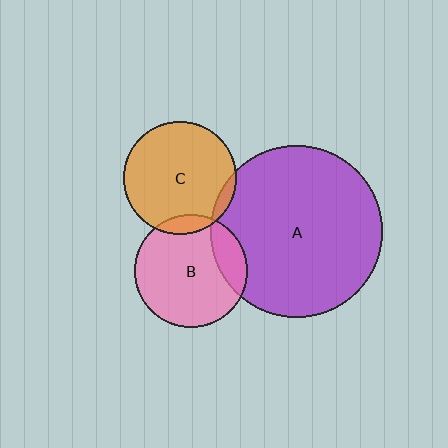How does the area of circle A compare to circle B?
Approximately 2.3 times.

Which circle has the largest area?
Circle A (purple).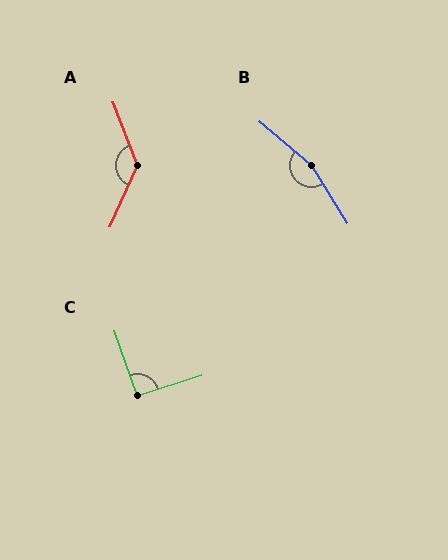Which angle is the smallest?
C, at approximately 92 degrees.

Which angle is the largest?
B, at approximately 162 degrees.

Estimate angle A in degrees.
Approximately 135 degrees.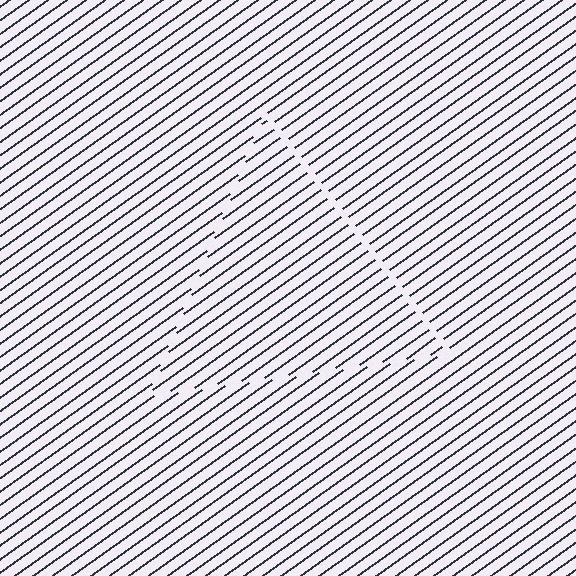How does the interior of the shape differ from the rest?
The interior of the shape contains the same grating, shifted by half a period — the contour is defined by the phase discontinuity where line-ends from the inner and outer gratings abut.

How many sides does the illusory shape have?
3 sides — the line-ends trace a triangle.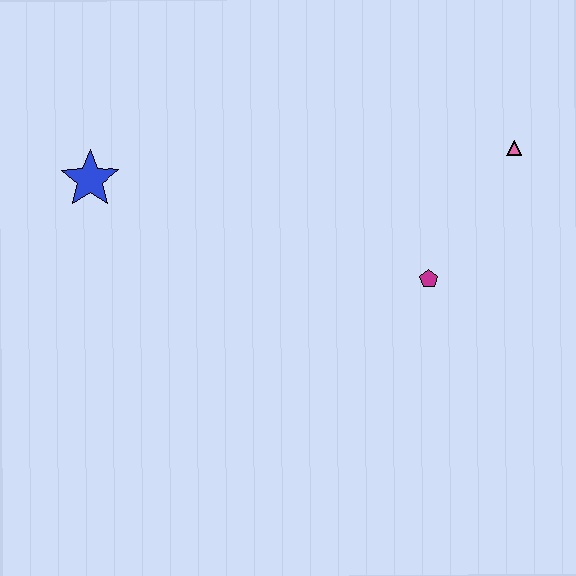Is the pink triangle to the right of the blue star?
Yes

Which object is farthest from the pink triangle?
The blue star is farthest from the pink triangle.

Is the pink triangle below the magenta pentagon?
No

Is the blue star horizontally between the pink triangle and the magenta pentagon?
No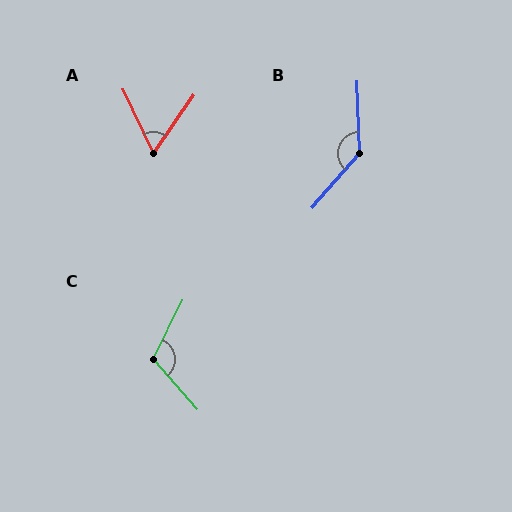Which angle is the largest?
B, at approximately 137 degrees.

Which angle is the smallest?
A, at approximately 60 degrees.